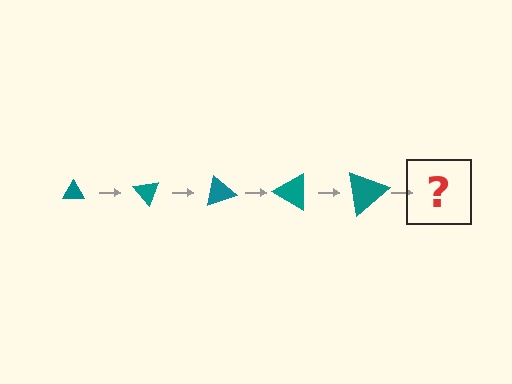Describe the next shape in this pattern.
It should be a triangle, larger than the previous one and rotated 250 degrees from the start.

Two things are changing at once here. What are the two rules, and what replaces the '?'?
The two rules are that the triangle grows larger each step and it rotates 50 degrees each step. The '?' should be a triangle, larger than the previous one and rotated 250 degrees from the start.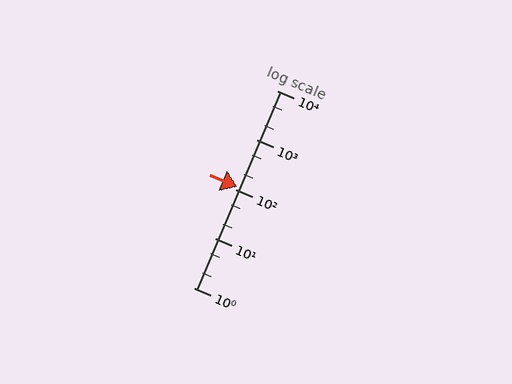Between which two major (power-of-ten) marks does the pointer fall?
The pointer is between 100 and 1000.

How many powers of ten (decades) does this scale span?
The scale spans 4 decades, from 1 to 10000.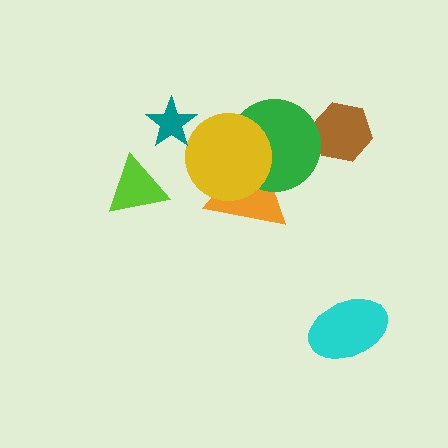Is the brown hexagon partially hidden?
No, no other shape covers it.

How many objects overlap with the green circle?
2 objects overlap with the green circle.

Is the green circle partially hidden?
Yes, it is partially covered by another shape.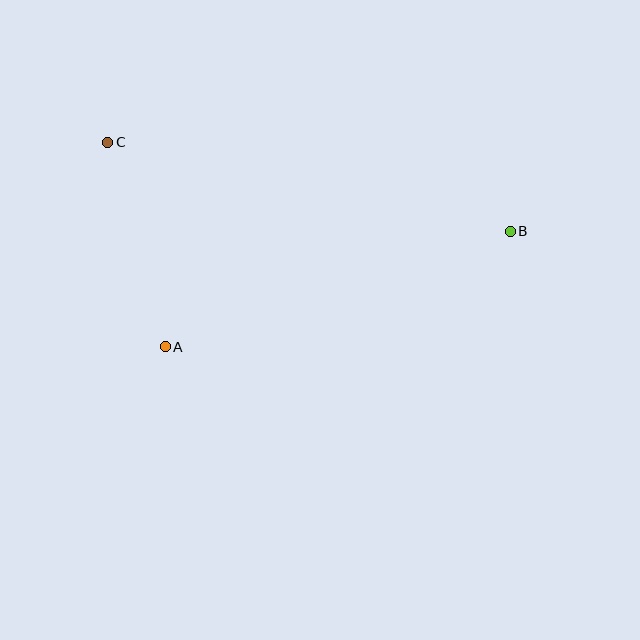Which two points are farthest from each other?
Points B and C are farthest from each other.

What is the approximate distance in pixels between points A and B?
The distance between A and B is approximately 364 pixels.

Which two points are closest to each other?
Points A and C are closest to each other.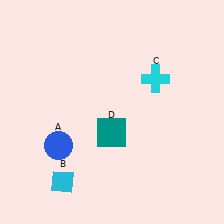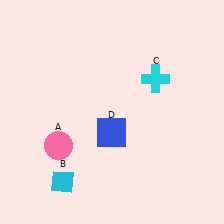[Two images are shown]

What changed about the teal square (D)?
In Image 1, D is teal. In Image 2, it changed to blue.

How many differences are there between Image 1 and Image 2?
There are 2 differences between the two images.